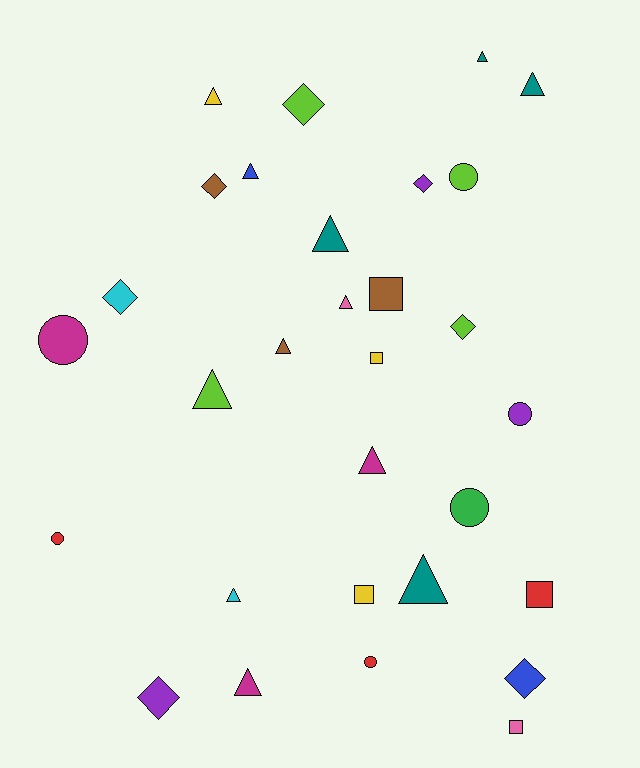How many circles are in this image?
There are 6 circles.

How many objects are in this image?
There are 30 objects.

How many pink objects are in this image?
There are 2 pink objects.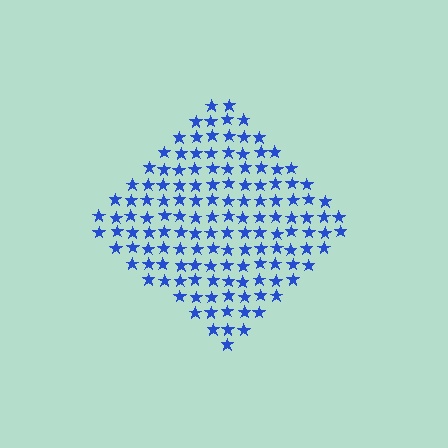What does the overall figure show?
The overall figure shows a diamond.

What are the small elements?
The small elements are stars.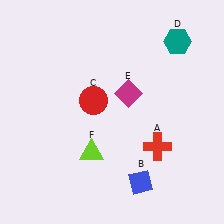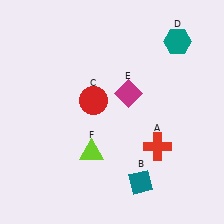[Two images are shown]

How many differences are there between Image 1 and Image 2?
There is 1 difference between the two images.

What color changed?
The diamond (B) changed from blue in Image 1 to teal in Image 2.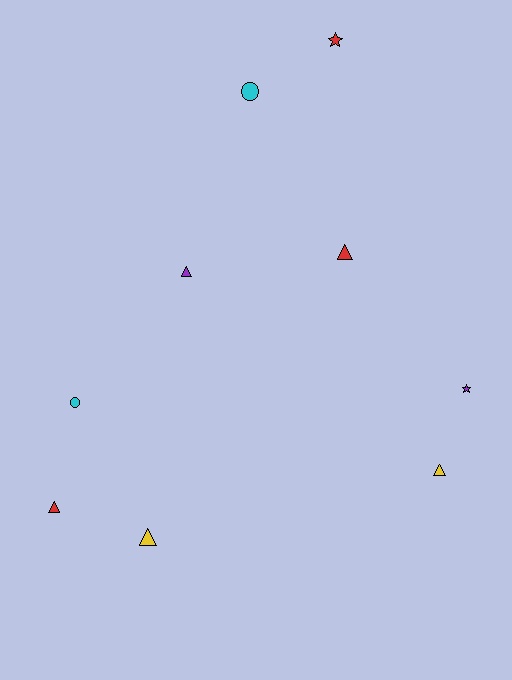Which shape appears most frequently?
Triangle, with 5 objects.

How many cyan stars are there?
There are no cyan stars.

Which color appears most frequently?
Red, with 3 objects.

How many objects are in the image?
There are 9 objects.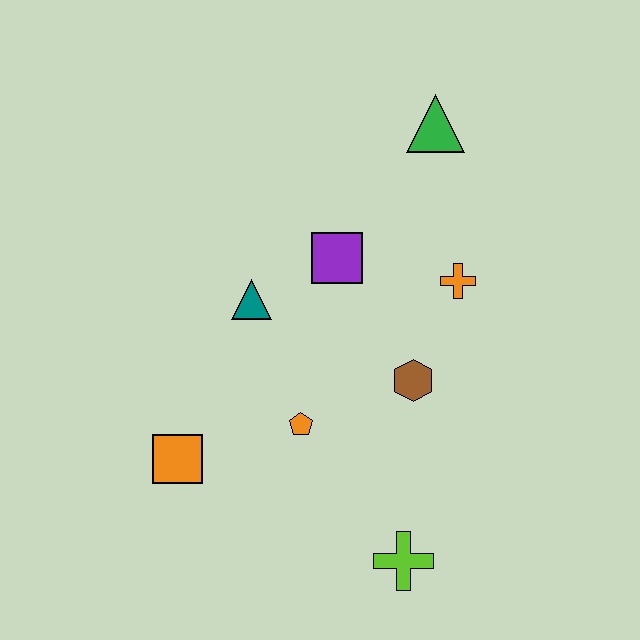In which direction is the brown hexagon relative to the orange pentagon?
The brown hexagon is to the right of the orange pentagon.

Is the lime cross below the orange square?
Yes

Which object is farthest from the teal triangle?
The lime cross is farthest from the teal triangle.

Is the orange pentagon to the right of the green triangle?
No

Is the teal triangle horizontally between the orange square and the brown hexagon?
Yes